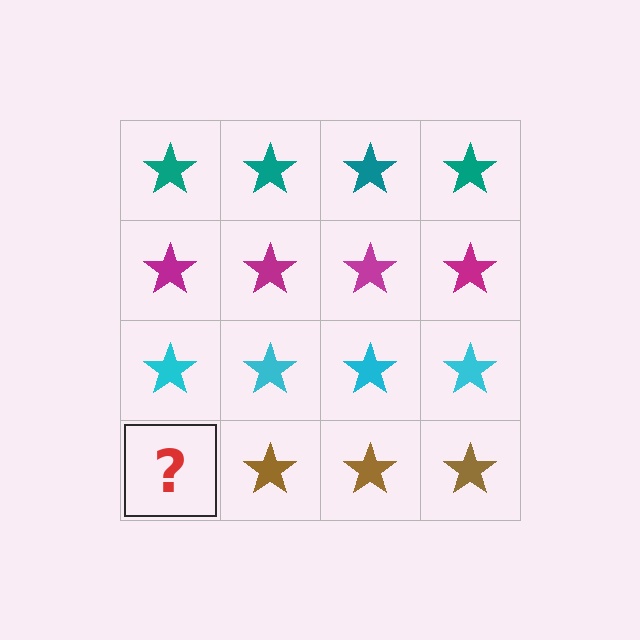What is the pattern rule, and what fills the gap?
The rule is that each row has a consistent color. The gap should be filled with a brown star.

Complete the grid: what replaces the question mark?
The question mark should be replaced with a brown star.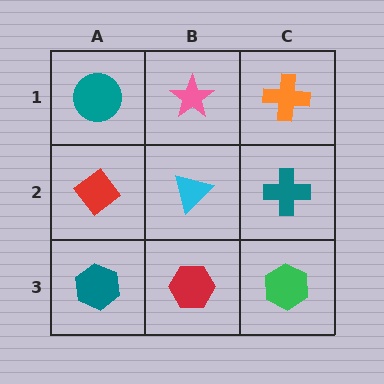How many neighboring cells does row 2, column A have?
3.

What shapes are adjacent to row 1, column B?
A cyan triangle (row 2, column B), a teal circle (row 1, column A), an orange cross (row 1, column C).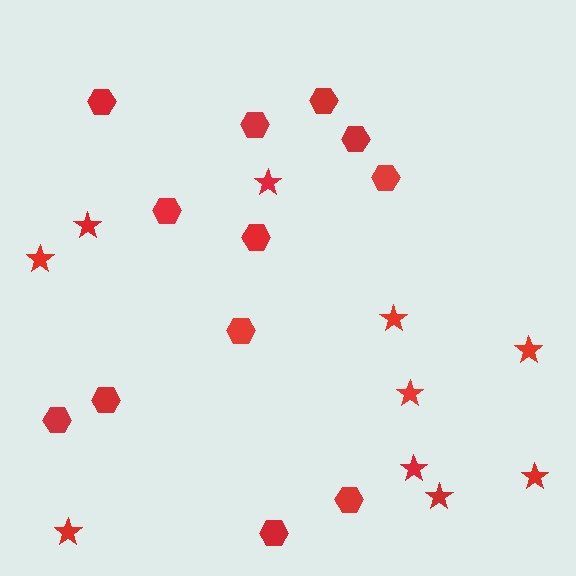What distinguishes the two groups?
There are 2 groups: one group of hexagons (12) and one group of stars (10).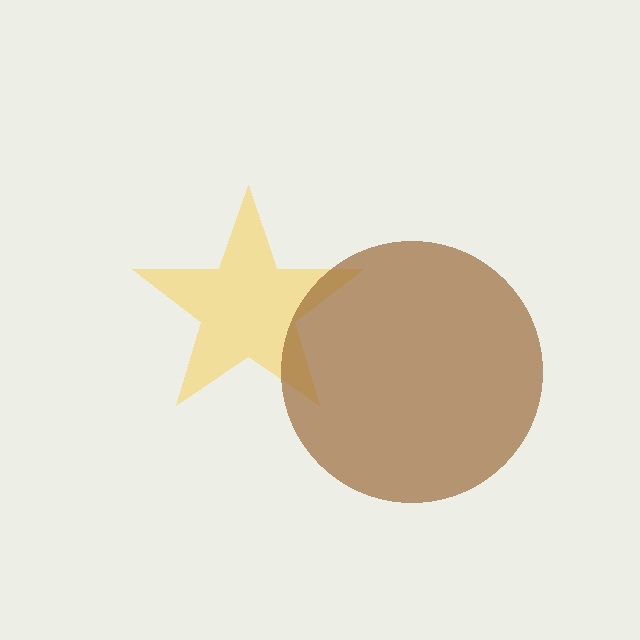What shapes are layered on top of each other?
The layered shapes are: a yellow star, a brown circle.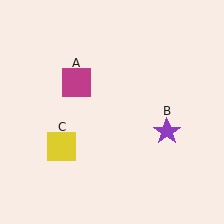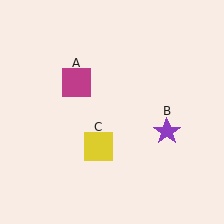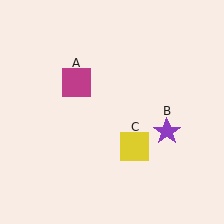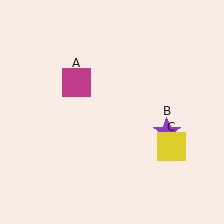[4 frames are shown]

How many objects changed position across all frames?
1 object changed position: yellow square (object C).